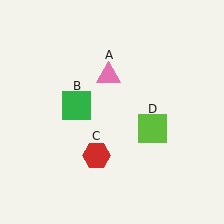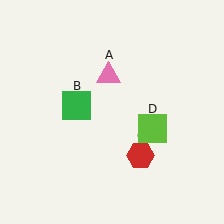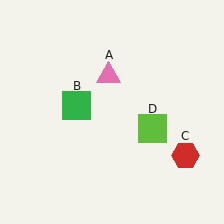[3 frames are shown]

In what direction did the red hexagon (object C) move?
The red hexagon (object C) moved right.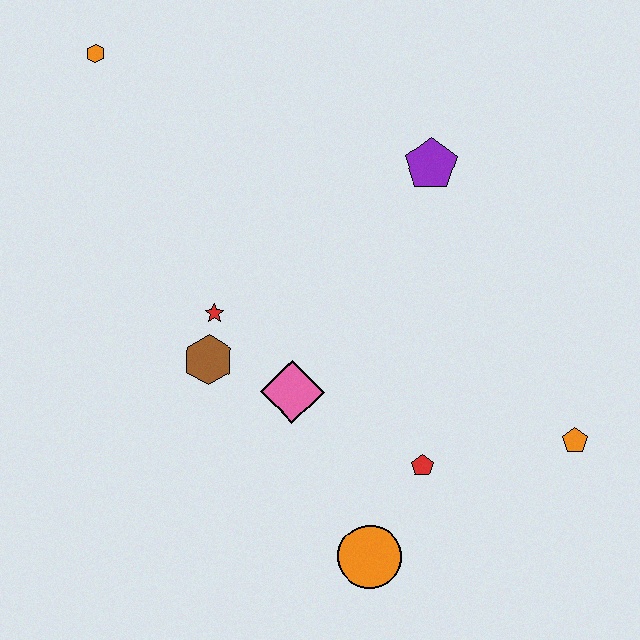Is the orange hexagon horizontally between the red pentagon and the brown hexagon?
No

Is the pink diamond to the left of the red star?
No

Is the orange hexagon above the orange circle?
Yes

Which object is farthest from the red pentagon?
The orange hexagon is farthest from the red pentagon.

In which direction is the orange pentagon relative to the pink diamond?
The orange pentagon is to the right of the pink diamond.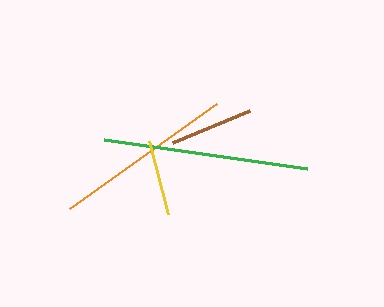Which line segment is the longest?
The green line is the longest at approximately 206 pixels.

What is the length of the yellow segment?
The yellow segment is approximately 76 pixels long.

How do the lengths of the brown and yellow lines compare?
The brown and yellow lines are approximately the same length.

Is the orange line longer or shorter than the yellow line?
The orange line is longer than the yellow line.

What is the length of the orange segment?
The orange segment is approximately 181 pixels long.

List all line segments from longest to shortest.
From longest to shortest: green, orange, brown, yellow.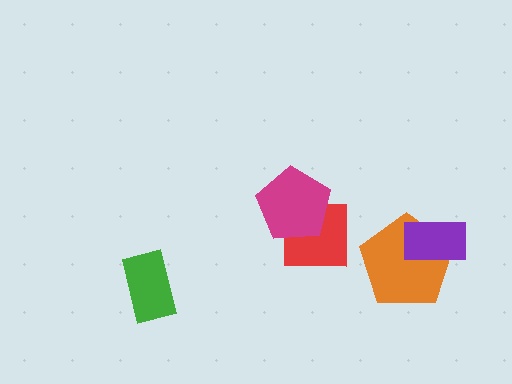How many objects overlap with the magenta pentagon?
1 object overlaps with the magenta pentagon.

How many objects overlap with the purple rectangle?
1 object overlaps with the purple rectangle.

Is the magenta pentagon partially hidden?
No, no other shape covers it.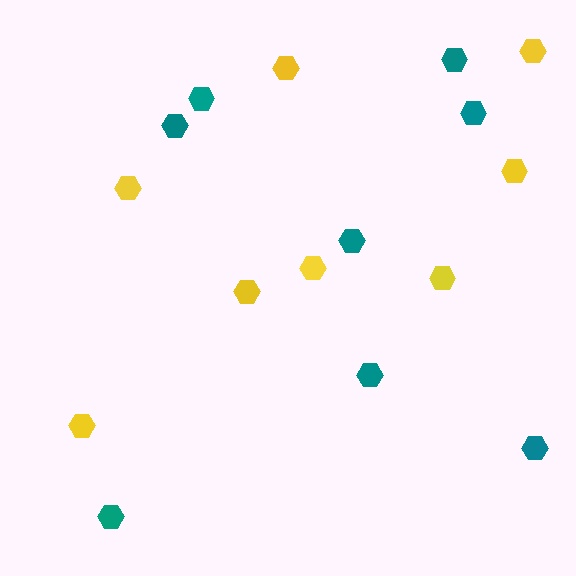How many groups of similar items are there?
There are 2 groups: one group of yellow hexagons (8) and one group of teal hexagons (8).